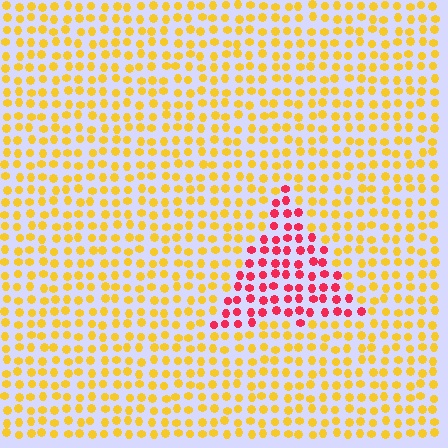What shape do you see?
I see a triangle.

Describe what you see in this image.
The image is filled with small yellow elements in a uniform arrangement. A triangle-shaped region is visible where the elements are tinted to a slightly different hue, forming a subtle color boundary.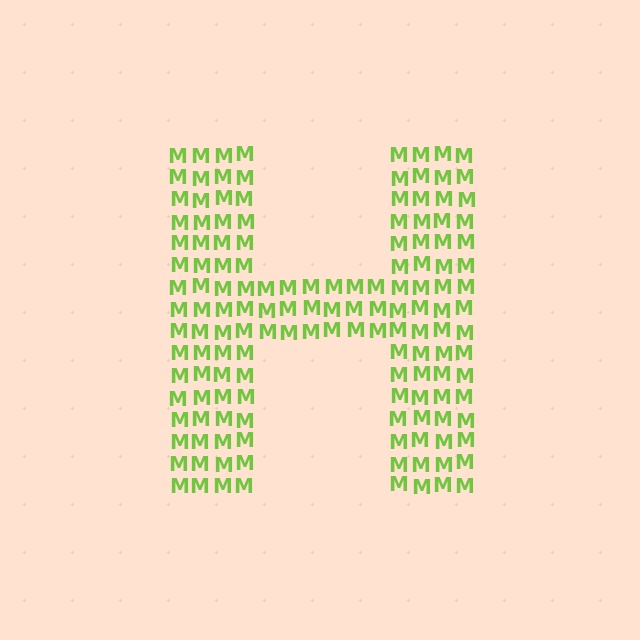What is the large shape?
The large shape is the letter H.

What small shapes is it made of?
It is made of small letter M's.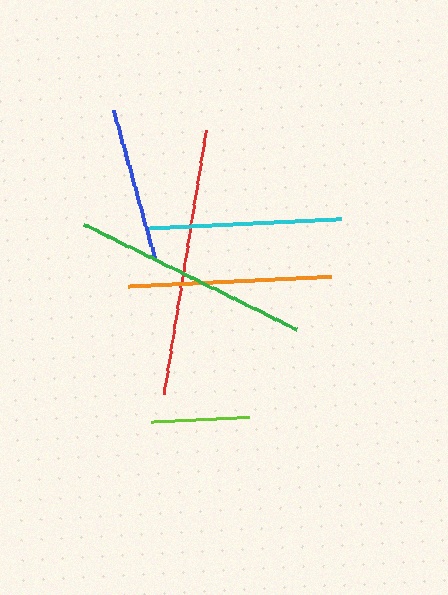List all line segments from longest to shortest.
From longest to shortest: red, green, orange, cyan, blue, lime.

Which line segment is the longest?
The red line is the longest at approximately 268 pixels.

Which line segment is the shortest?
The lime line is the shortest at approximately 98 pixels.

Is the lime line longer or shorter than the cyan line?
The cyan line is longer than the lime line.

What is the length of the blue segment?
The blue segment is approximately 154 pixels long.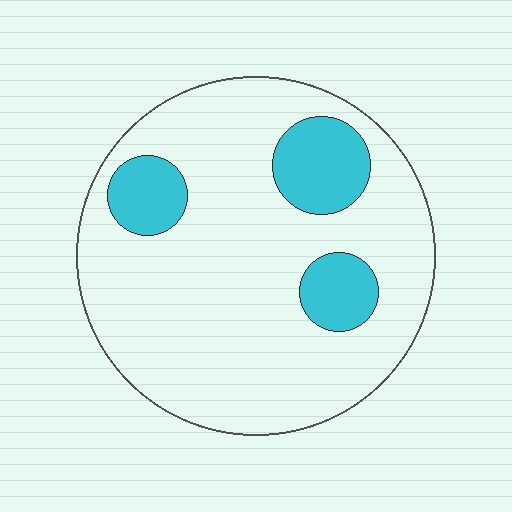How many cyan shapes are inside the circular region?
3.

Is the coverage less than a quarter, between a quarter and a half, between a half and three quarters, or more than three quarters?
Less than a quarter.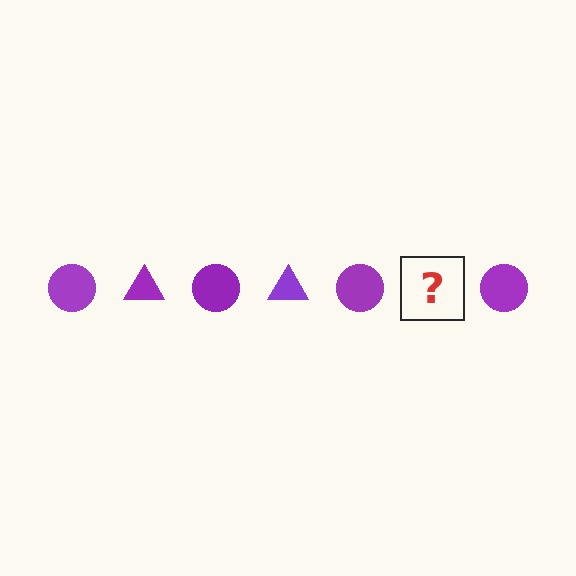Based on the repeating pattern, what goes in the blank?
The blank should be a purple triangle.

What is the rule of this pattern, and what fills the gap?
The rule is that the pattern cycles through circle, triangle shapes in purple. The gap should be filled with a purple triangle.